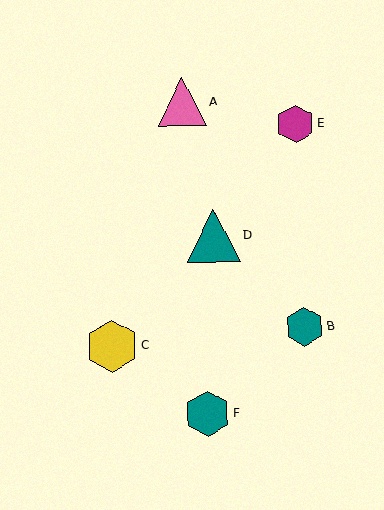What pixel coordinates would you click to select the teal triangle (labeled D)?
Click at (213, 236) to select the teal triangle D.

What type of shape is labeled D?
Shape D is a teal triangle.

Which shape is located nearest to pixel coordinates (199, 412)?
The teal hexagon (labeled F) at (208, 414) is nearest to that location.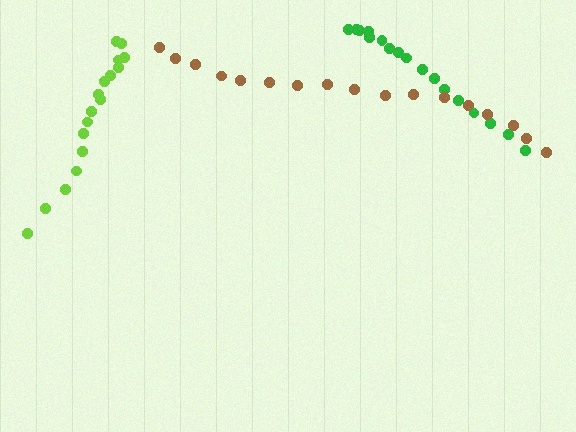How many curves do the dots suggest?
There are 3 distinct paths.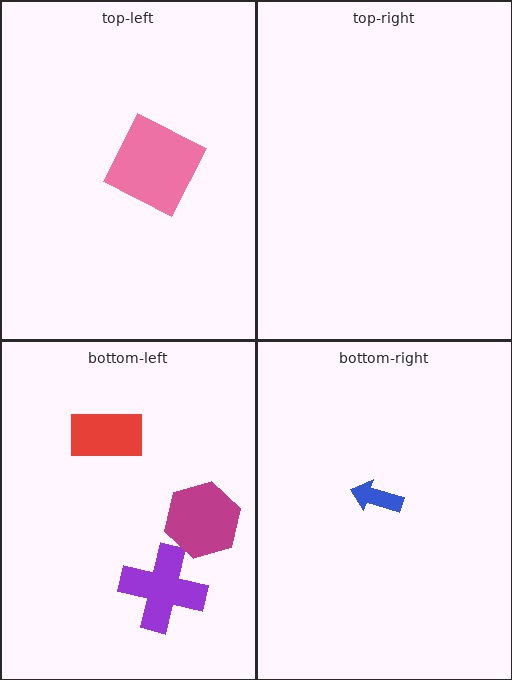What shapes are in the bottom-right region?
The blue arrow.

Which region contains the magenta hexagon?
The bottom-left region.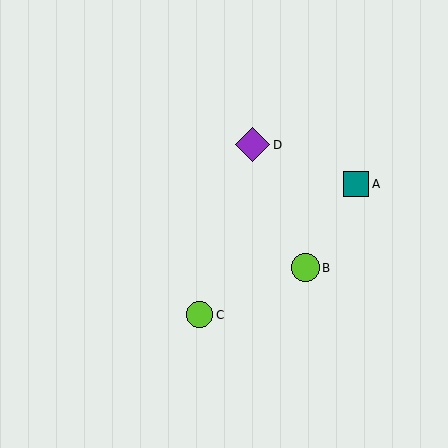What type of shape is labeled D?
Shape D is a purple diamond.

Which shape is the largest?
The purple diamond (labeled D) is the largest.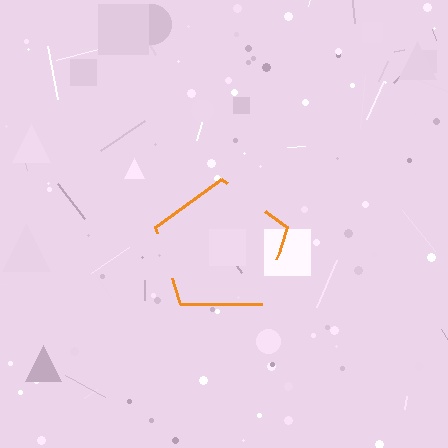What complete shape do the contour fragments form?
The contour fragments form a pentagon.